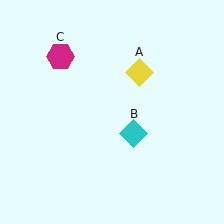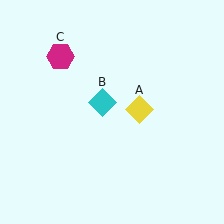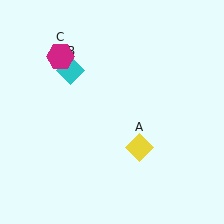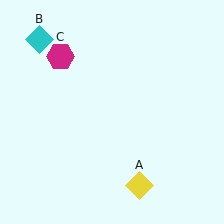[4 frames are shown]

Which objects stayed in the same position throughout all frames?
Magenta hexagon (object C) remained stationary.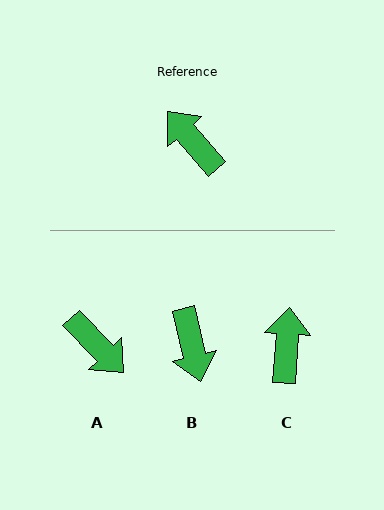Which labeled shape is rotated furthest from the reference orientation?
A, about 177 degrees away.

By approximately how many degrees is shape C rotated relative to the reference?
Approximately 45 degrees clockwise.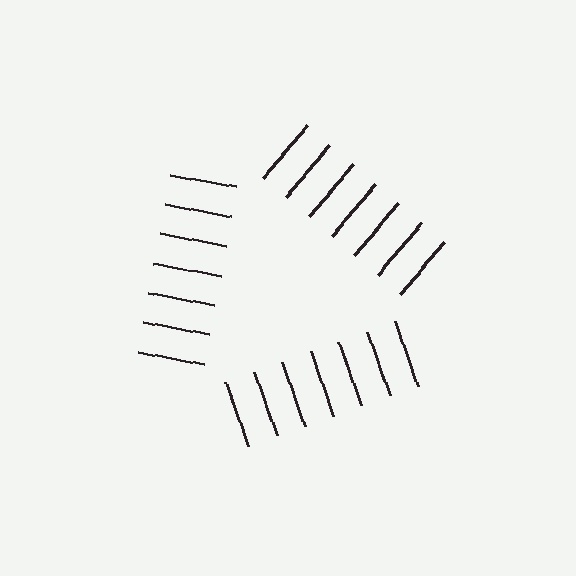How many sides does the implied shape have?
3 sides — the line-ends trace a triangle.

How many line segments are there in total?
21 — 7 along each of the 3 edges.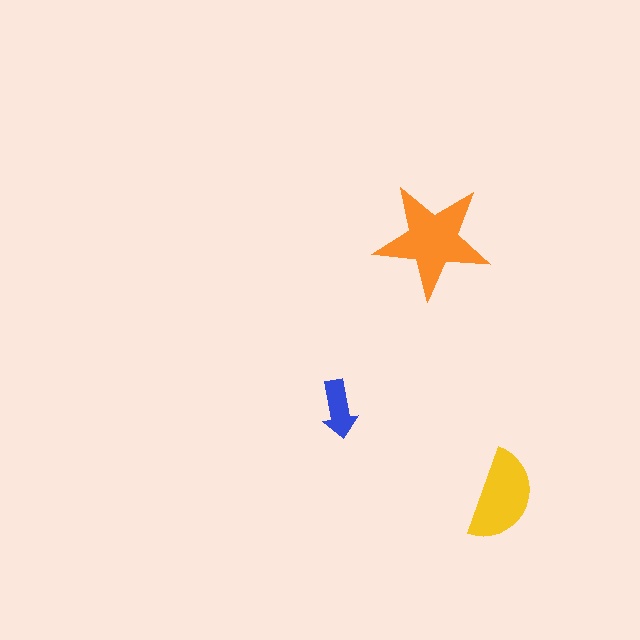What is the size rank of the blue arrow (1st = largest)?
3rd.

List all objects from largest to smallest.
The orange star, the yellow semicircle, the blue arrow.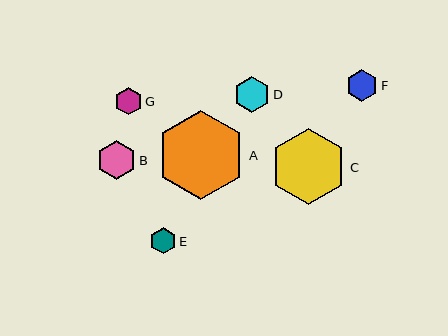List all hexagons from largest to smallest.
From largest to smallest: A, C, B, D, F, G, E.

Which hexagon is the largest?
Hexagon A is the largest with a size of approximately 90 pixels.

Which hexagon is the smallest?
Hexagon E is the smallest with a size of approximately 26 pixels.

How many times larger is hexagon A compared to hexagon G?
Hexagon A is approximately 3.3 times the size of hexagon G.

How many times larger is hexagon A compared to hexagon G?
Hexagon A is approximately 3.3 times the size of hexagon G.